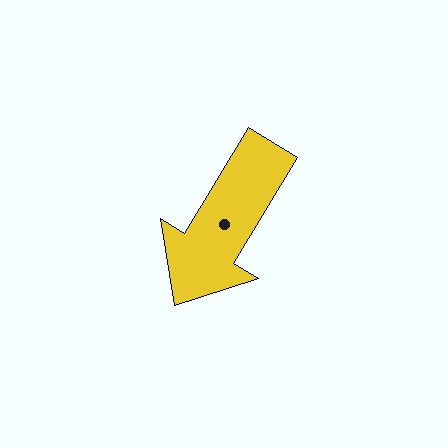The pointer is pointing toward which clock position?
Roughly 7 o'clock.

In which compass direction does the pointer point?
Southwest.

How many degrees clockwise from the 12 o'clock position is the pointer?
Approximately 211 degrees.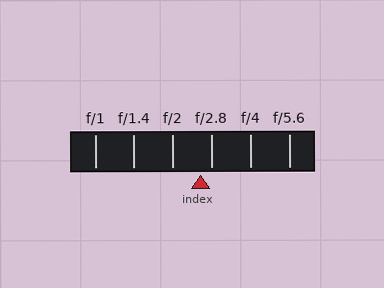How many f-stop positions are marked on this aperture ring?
There are 6 f-stop positions marked.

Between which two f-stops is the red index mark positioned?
The index mark is between f/2 and f/2.8.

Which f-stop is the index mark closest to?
The index mark is closest to f/2.8.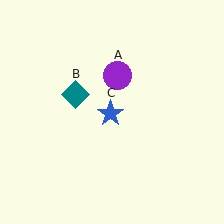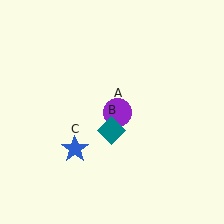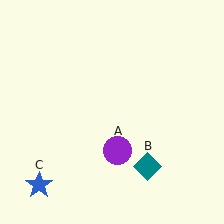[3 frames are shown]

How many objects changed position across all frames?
3 objects changed position: purple circle (object A), teal diamond (object B), blue star (object C).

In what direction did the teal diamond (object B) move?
The teal diamond (object B) moved down and to the right.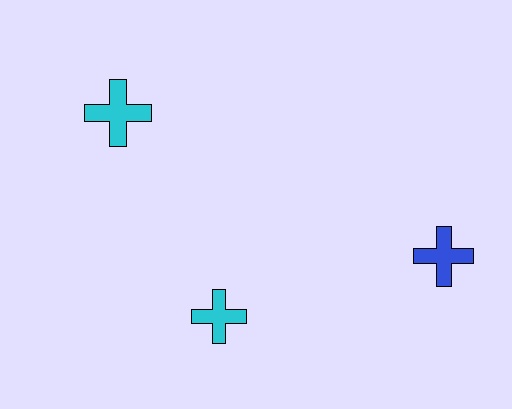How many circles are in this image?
There are no circles.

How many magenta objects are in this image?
There are no magenta objects.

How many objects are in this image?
There are 3 objects.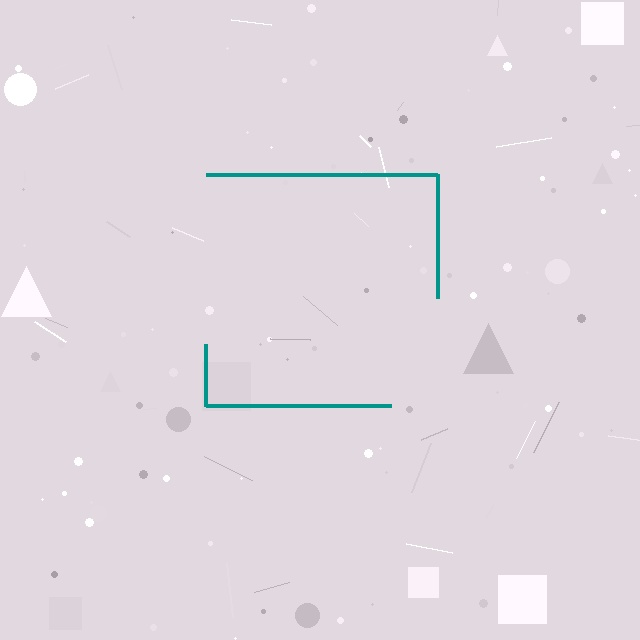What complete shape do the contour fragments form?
The contour fragments form a square.